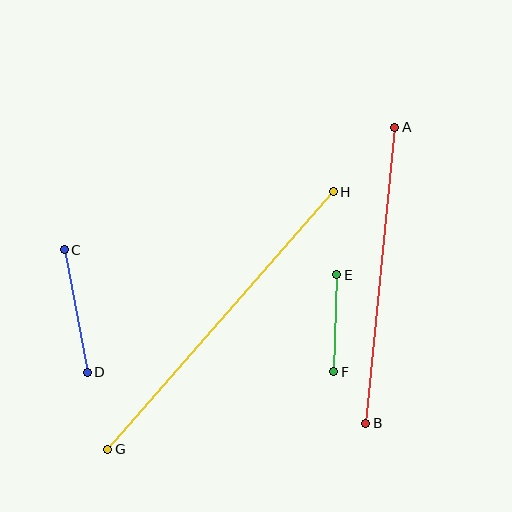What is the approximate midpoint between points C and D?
The midpoint is at approximately (76, 311) pixels.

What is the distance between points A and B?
The distance is approximately 297 pixels.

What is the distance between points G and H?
The distance is approximately 342 pixels.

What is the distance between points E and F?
The distance is approximately 97 pixels.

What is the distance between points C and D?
The distance is approximately 125 pixels.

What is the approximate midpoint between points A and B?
The midpoint is at approximately (380, 275) pixels.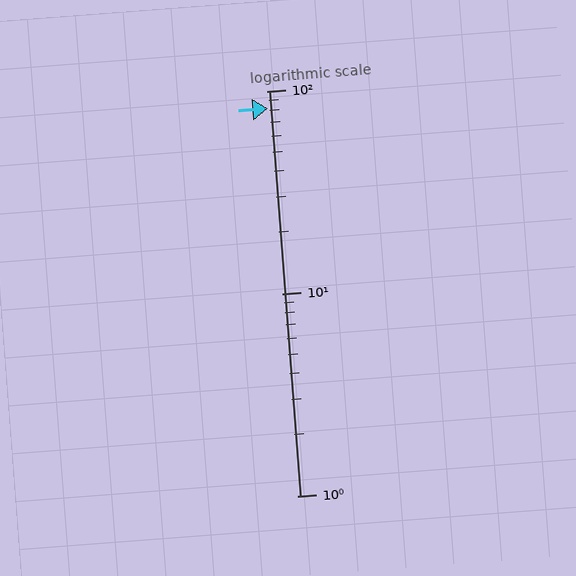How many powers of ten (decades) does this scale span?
The scale spans 2 decades, from 1 to 100.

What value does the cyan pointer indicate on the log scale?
The pointer indicates approximately 82.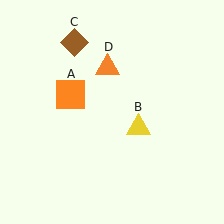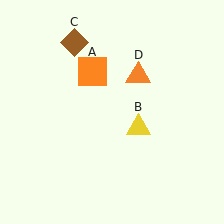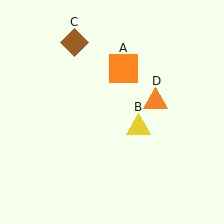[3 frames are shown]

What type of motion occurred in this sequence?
The orange square (object A), orange triangle (object D) rotated clockwise around the center of the scene.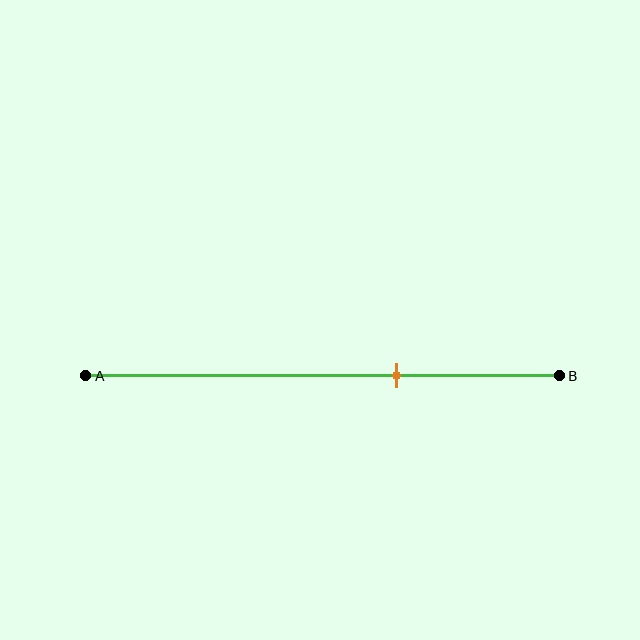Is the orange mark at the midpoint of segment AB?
No, the mark is at about 65% from A, not at the 50% midpoint.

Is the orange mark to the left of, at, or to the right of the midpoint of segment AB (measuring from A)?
The orange mark is to the right of the midpoint of segment AB.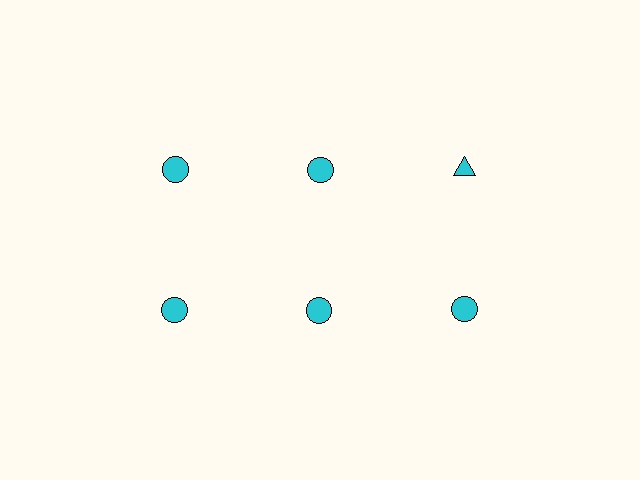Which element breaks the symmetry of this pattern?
The cyan triangle in the top row, center column breaks the symmetry. All other shapes are cyan circles.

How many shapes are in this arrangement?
There are 6 shapes arranged in a grid pattern.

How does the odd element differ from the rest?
It has a different shape: triangle instead of circle.